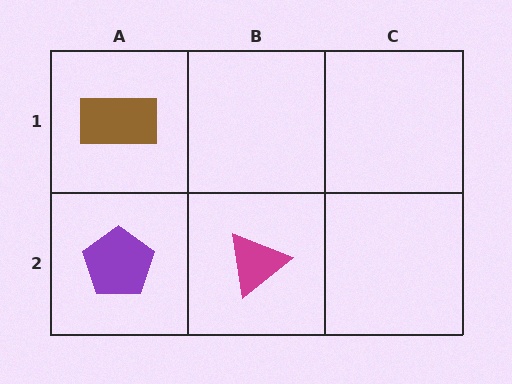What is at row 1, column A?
A brown rectangle.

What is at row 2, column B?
A magenta triangle.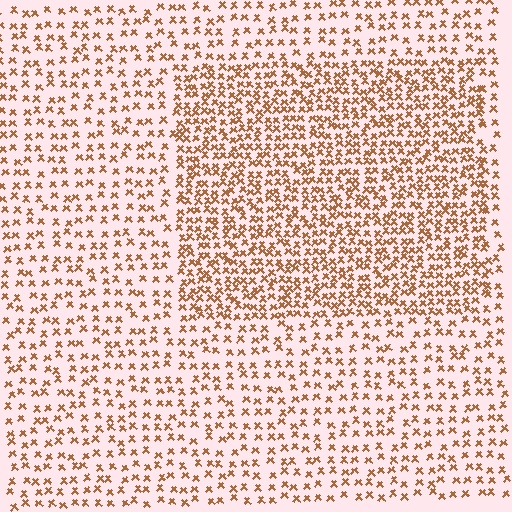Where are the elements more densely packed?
The elements are more densely packed inside the rectangle boundary.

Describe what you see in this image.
The image contains small brown elements arranged at two different densities. A rectangle-shaped region is visible where the elements are more densely packed than the surrounding area.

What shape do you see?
I see a rectangle.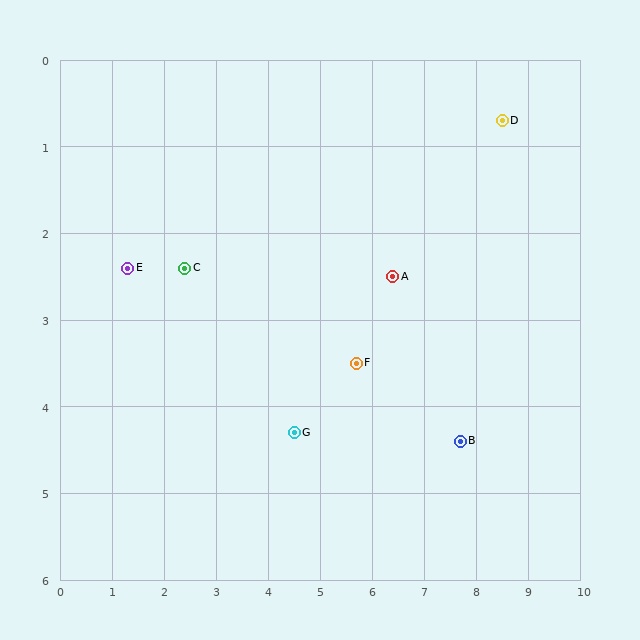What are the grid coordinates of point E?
Point E is at approximately (1.3, 2.4).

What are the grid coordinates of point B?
Point B is at approximately (7.7, 4.4).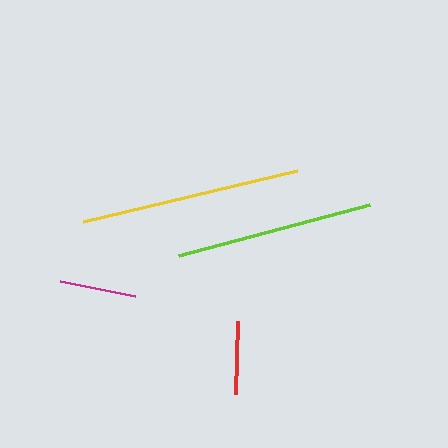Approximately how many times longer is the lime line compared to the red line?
The lime line is approximately 2.7 times the length of the red line.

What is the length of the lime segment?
The lime segment is approximately 198 pixels long.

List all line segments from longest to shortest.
From longest to shortest: yellow, lime, magenta, red.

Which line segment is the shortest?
The red line is the shortest at approximately 73 pixels.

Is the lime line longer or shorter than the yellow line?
The yellow line is longer than the lime line.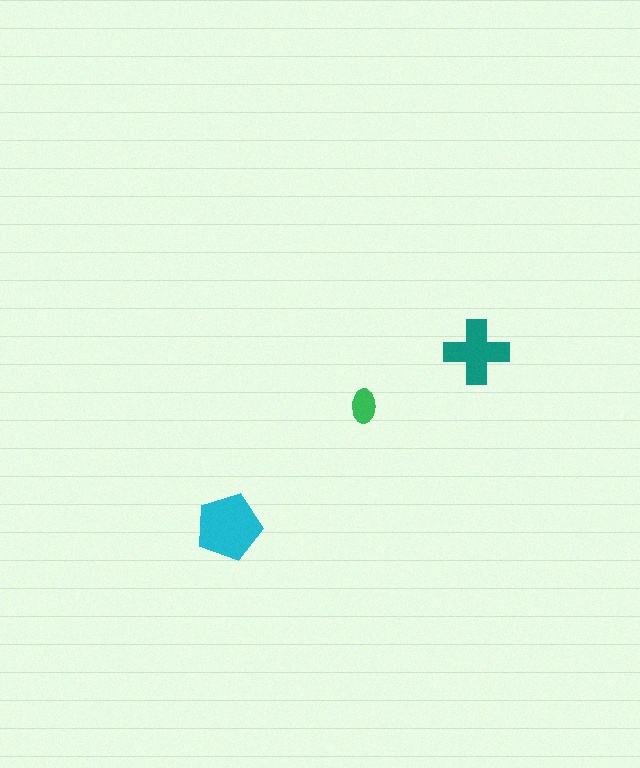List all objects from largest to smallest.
The cyan pentagon, the teal cross, the green ellipse.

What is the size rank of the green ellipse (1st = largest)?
3rd.